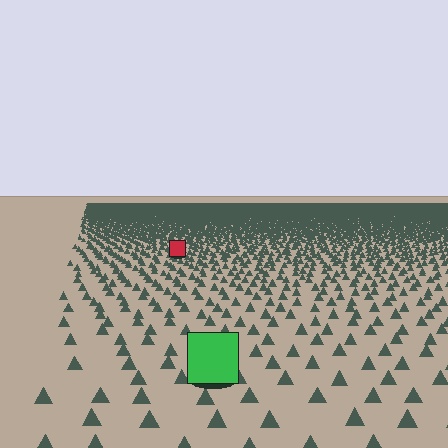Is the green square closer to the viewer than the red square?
Yes. The green square is closer — you can tell from the texture gradient: the ground texture is coarser near it.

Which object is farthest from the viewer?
The red square is farthest from the viewer. It appears smaller and the ground texture around it is denser.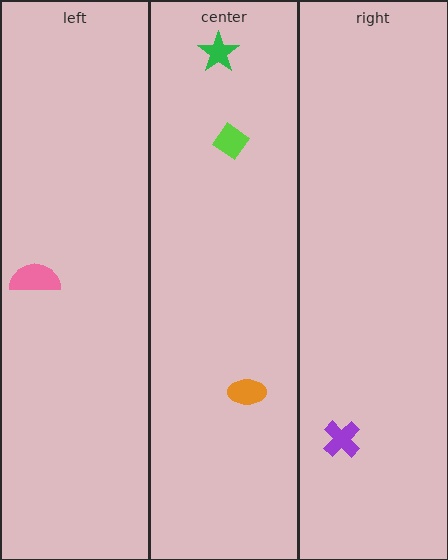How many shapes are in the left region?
1.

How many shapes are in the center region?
3.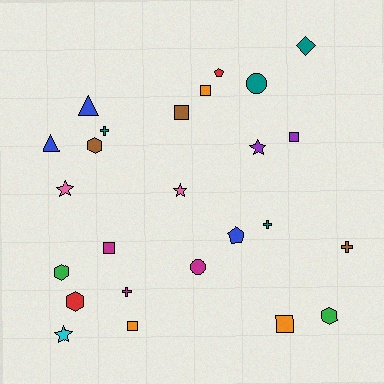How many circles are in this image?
There are 2 circles.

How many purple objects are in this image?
There are 2 purple objects.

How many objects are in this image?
There are 25 objects.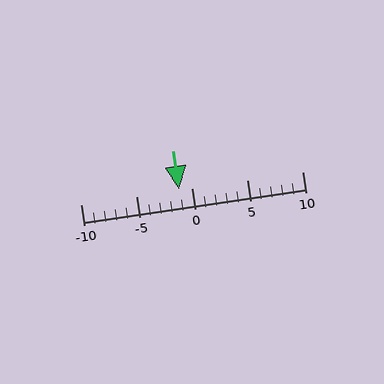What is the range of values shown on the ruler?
The ruler shows values from -10 to 10.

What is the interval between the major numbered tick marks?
The major tick marks are spaced 5 units apart.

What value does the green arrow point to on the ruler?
The green arrow points to approximately -1.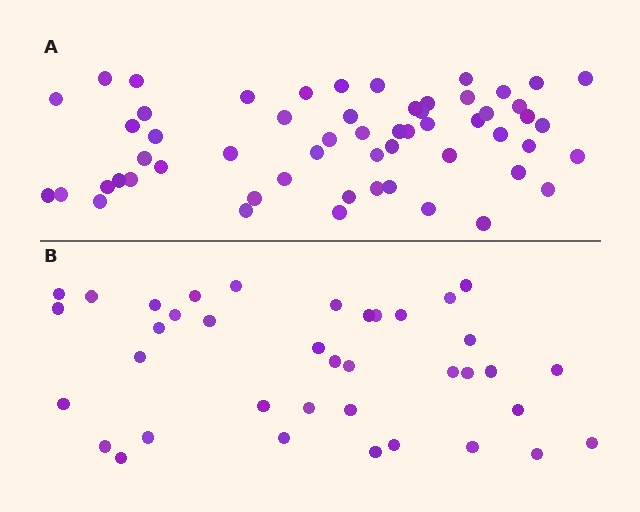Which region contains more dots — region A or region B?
Region A (the top region) has more dots.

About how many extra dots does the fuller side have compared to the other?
Region A has approximately 20 more dots than region B.